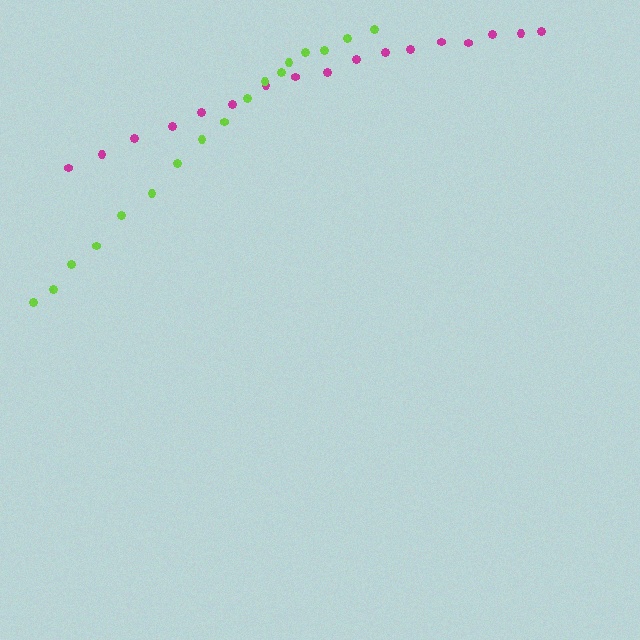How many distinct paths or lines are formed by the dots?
There are 2 distinct paths.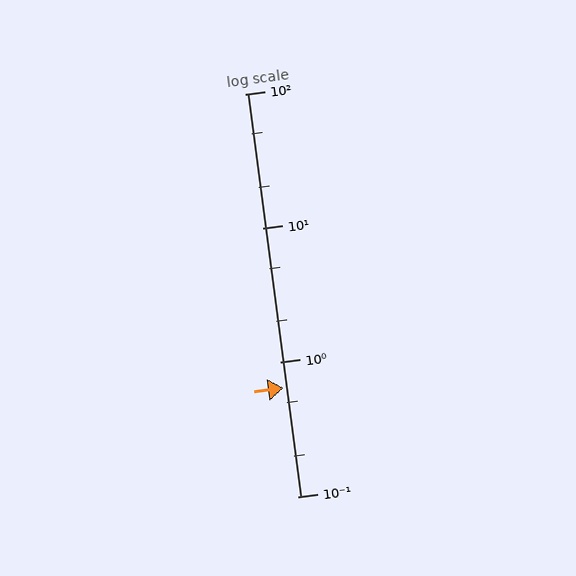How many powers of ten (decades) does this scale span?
The scale spans 3 decades, from 0.1 to 100.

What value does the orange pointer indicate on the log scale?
The pointer indicates approximately 0.64.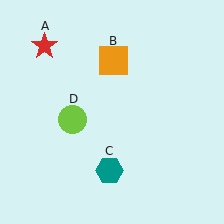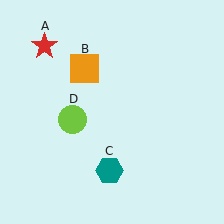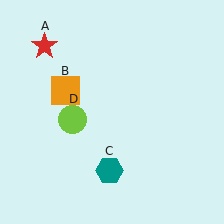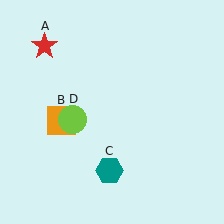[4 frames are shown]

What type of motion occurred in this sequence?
The orange square (object B) rotated counterclockwise around the center of the scene.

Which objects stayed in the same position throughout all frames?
Red star (object A) and teal hexagon (object C) and lime circle (object D) remained stationary.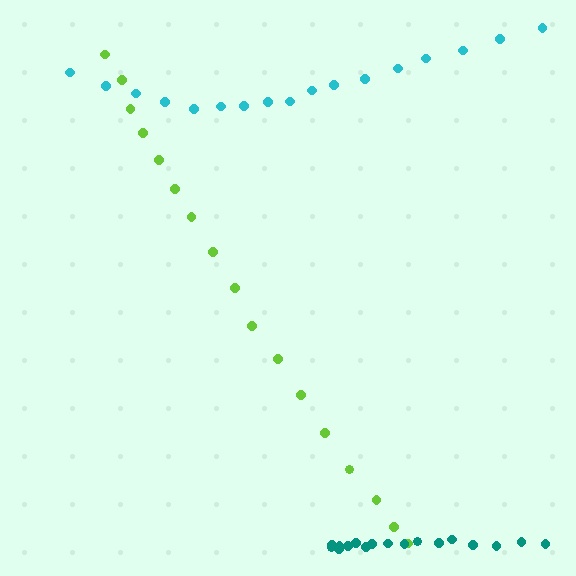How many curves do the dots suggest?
There are 3 distinct paths.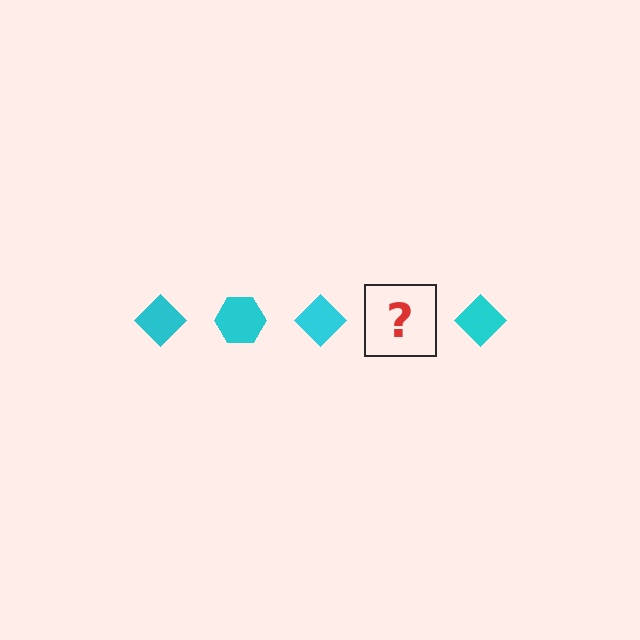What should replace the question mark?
The question mark should be replaced with a cyan hexagon.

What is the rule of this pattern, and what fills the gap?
The rule is that the pattern cycles through diamond, hexagon shapes in cyan. The gap should be filled with a cyan hexagon.